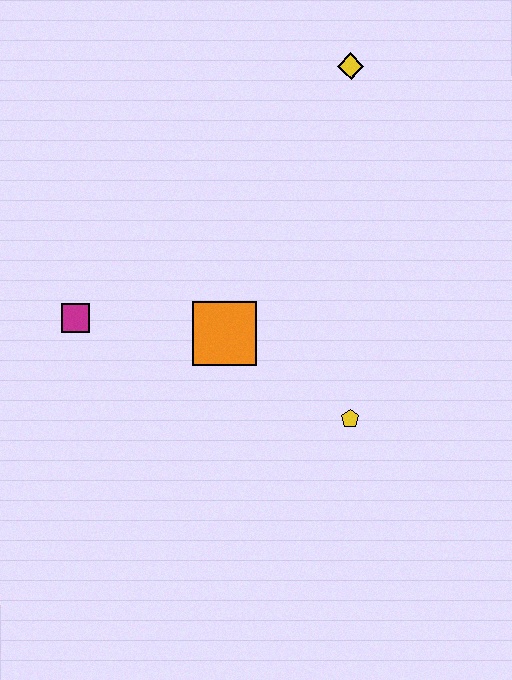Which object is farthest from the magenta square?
The yellow diamond is farthest from the magenta square.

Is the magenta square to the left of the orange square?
Yes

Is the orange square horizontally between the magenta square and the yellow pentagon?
Yes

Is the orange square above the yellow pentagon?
Yes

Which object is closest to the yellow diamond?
The orange square is closest to the yellow diamond.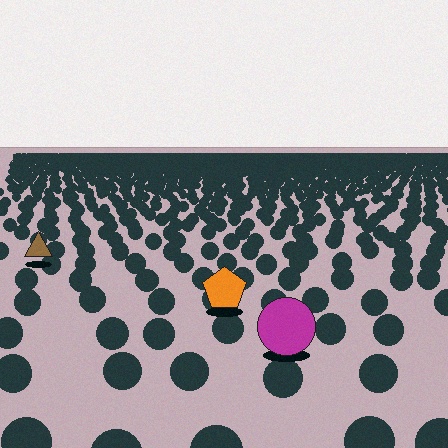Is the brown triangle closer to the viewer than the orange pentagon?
No. The orange pentagon is closer — you can tell from the texture gradient: the ground texture is coarser near it.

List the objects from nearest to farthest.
From nearest to farthest: the magenta circle, the orange pentagon, the brown triangle.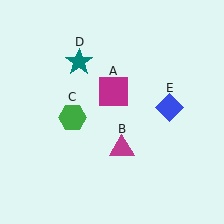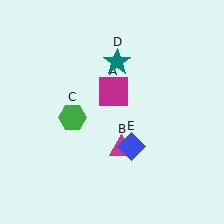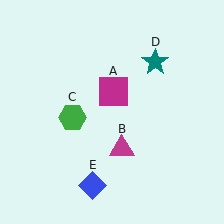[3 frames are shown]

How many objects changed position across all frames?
2 objects changed position: teal star (object D), blue diamond (object E).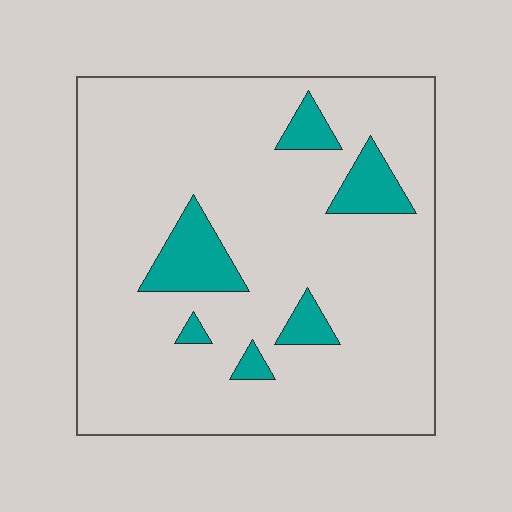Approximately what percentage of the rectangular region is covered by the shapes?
Approximately 10%.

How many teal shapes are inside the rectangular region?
6.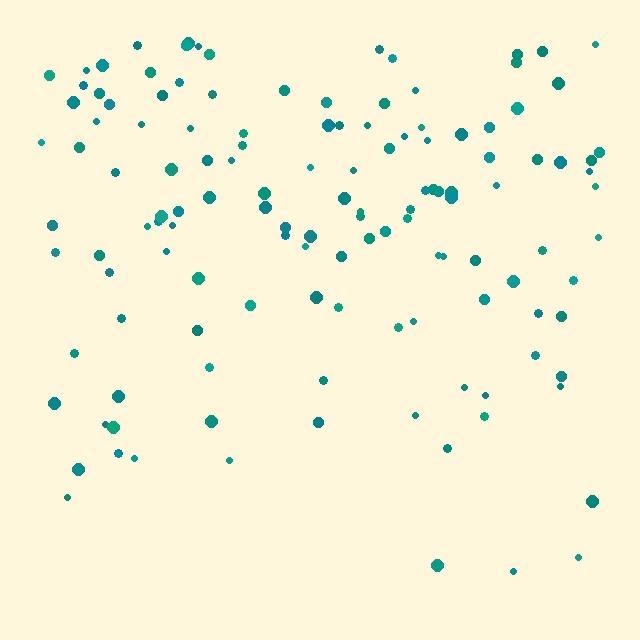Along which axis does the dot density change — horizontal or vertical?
Vertical.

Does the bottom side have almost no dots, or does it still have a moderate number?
Still a moderate number, just noticeably fewer than the top.